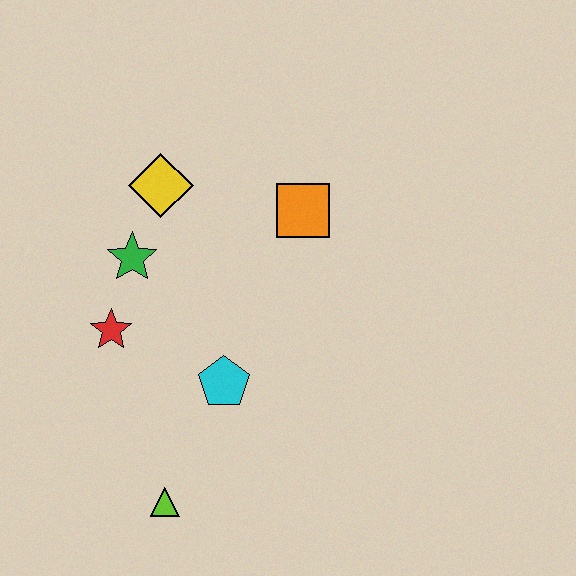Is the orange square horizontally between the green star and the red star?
No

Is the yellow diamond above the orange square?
Yes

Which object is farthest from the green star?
The lime triangle is farthest from the green star.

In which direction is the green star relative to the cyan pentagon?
The green star is above the cyan pentagon.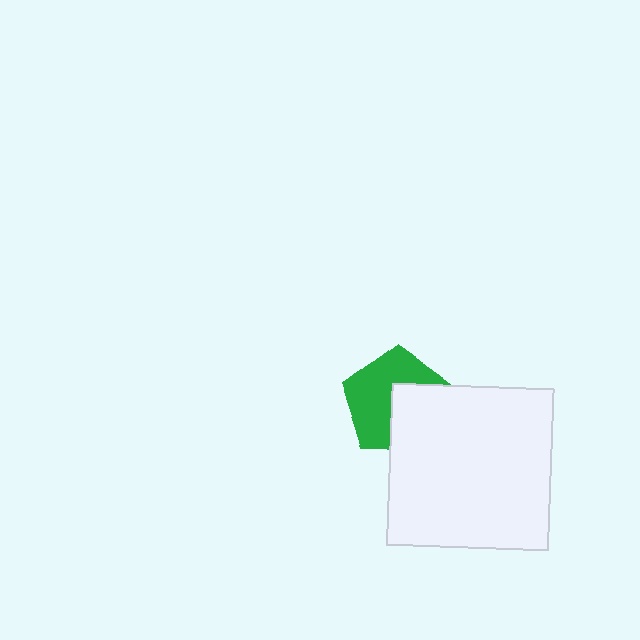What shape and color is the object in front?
The object in front is a white square.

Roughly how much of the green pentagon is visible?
About half of it is visible (roughly 57%).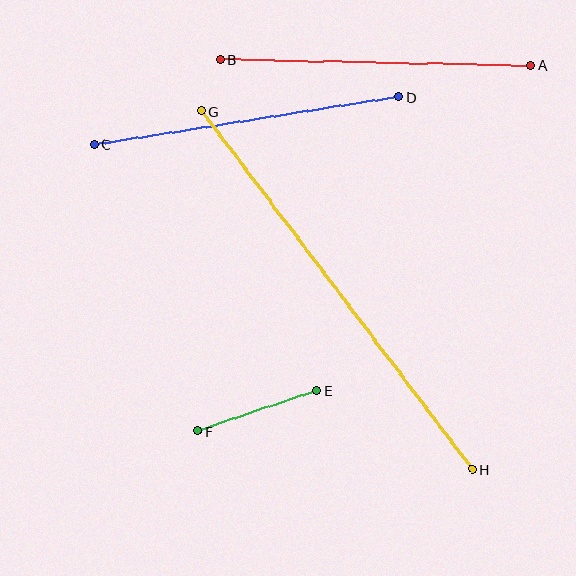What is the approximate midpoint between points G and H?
The midpoint is at approximately (337, 290) pixels.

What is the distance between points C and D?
The distance is approximately 308 pixels.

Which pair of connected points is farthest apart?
Points G and H are farthest apart.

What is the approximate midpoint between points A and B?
The midpoint is at approximately (375, 63) pixels.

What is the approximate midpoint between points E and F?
The midpoint is at approximately (257, 411) pixels.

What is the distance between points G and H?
The distance is approximately 449 pixels.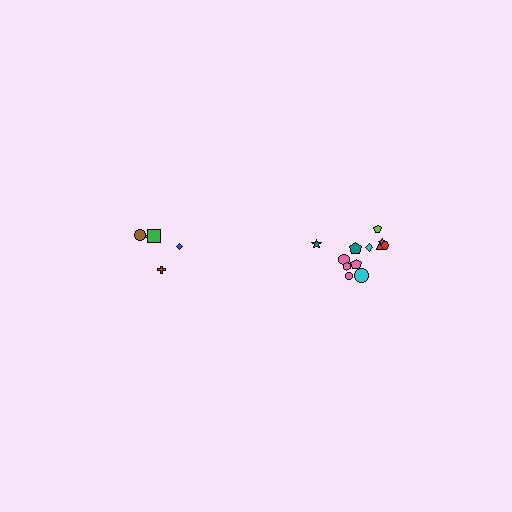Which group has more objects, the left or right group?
The right group.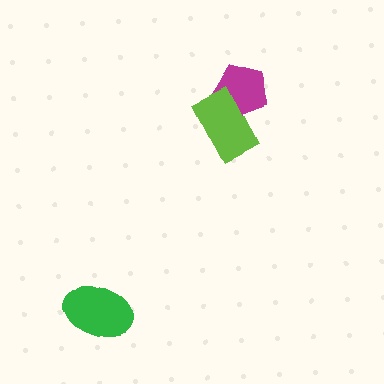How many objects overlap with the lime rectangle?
1 object overlaps with the lime rectangle.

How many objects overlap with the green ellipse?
0 objects overlap with the green ellipse.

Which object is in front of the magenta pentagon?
The lime rectangle is in front of the magenta pentagon.